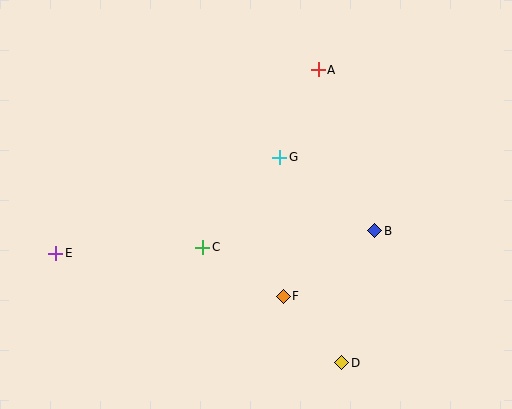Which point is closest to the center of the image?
Point G at (280, 157) is closest to the center.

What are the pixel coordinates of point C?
Point C is at (203, 247).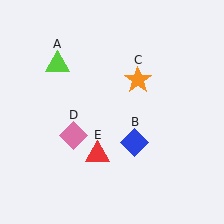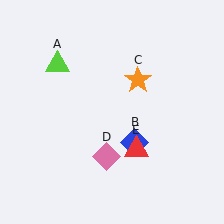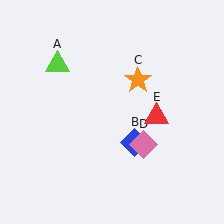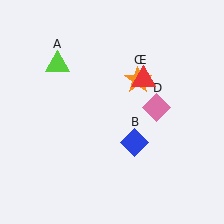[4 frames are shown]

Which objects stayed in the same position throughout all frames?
Lime triangle (object A) and blue diamond (object B) and orange star (object C) remained stationary.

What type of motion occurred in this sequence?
The pink diamond (object D), red triangle (object E) rotated counterclockwise around the center of the scene.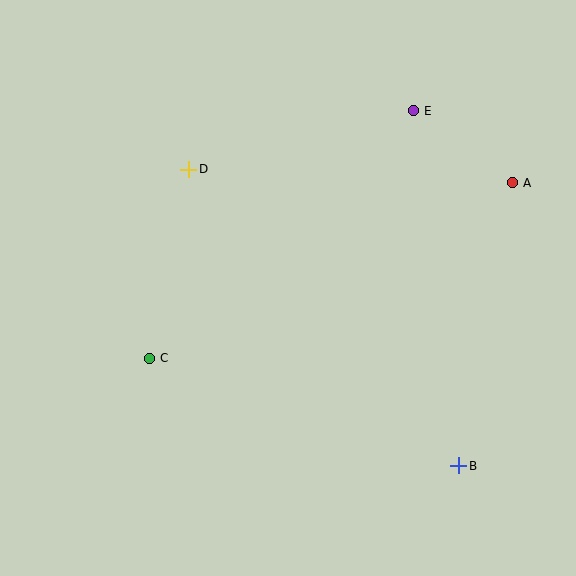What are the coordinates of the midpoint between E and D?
The midpoint between E and D is at (301, 140).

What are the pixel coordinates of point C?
Point C is at (150, 358).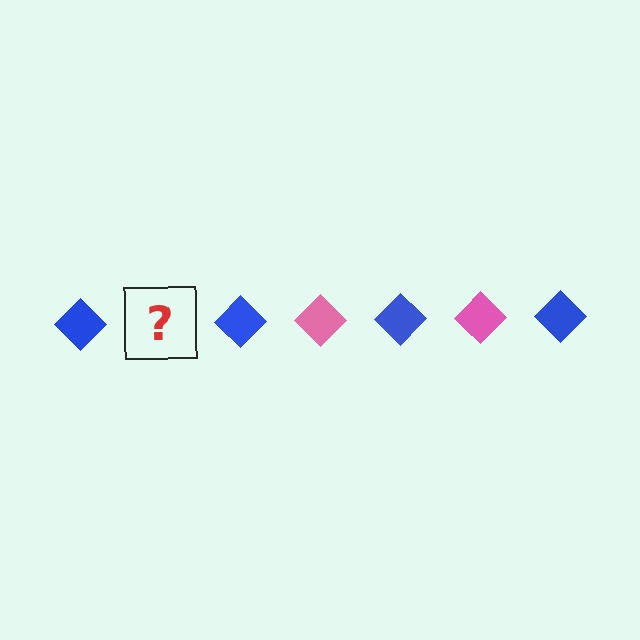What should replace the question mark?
The question mark should be replaced with a pink diamond.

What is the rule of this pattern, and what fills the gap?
The rule is that the pattern cycles through blue, pink diamonds. The gap should be filled with a pink diamond.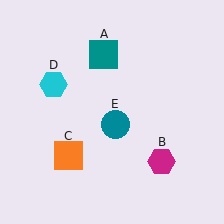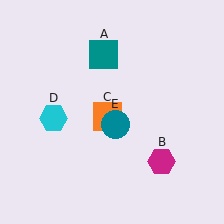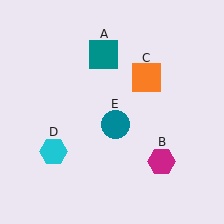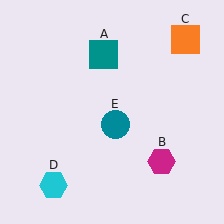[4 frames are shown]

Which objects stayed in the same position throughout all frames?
Teal square (object A) and magenta hexagon (object B) and teal circle (object E) remained stationary.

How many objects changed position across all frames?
2 objects changed position: orange square (object C), cyan hexagon (object D).